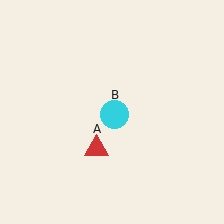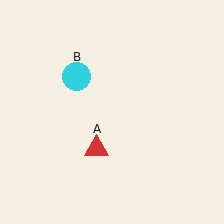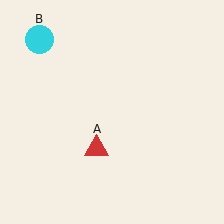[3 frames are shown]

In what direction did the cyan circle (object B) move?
The cyan circle (object B) moved up and to the left.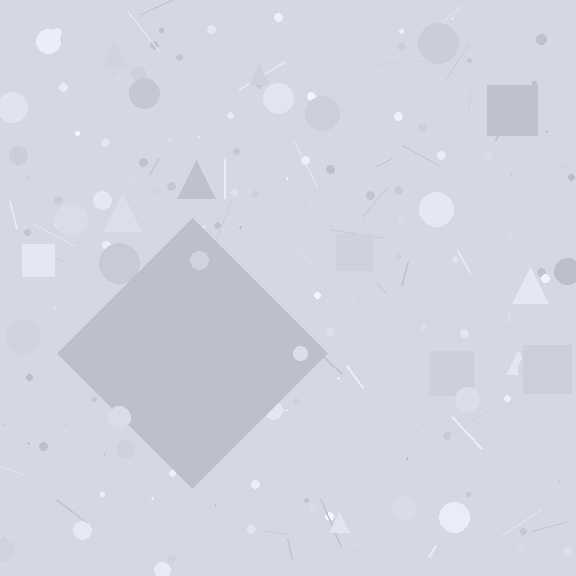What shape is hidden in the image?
A diamond is hidden in the image.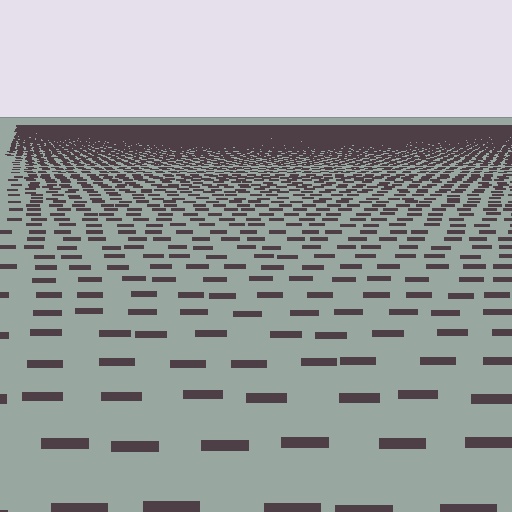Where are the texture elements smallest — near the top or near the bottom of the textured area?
Near the top.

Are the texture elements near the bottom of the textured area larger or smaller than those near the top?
Larger. Near the bottom, elements are closer to the viewer and appear at a bigger on-screen size.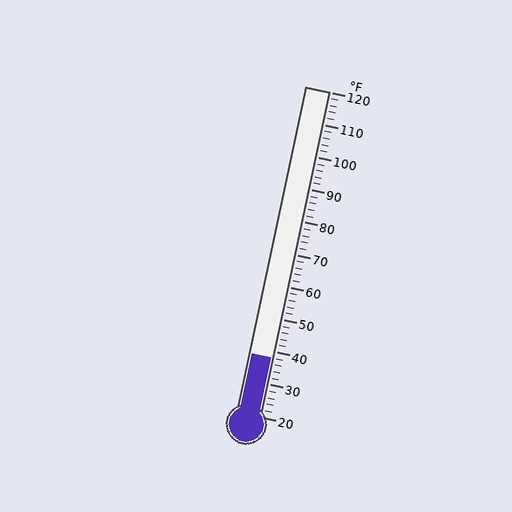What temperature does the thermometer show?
The thermometer shows approximately 38°F.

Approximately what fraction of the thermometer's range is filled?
The thermometer is filled to approximately 20% of its range.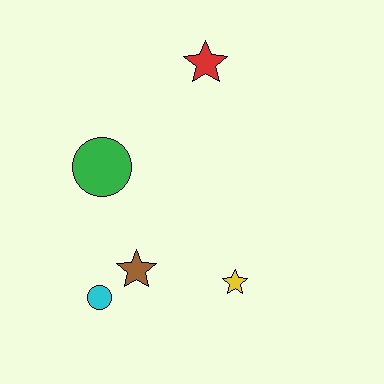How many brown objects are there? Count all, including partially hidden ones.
There is 1 brown object.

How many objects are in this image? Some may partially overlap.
There are 5 objects.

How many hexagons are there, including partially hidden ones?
There are no hexagons.